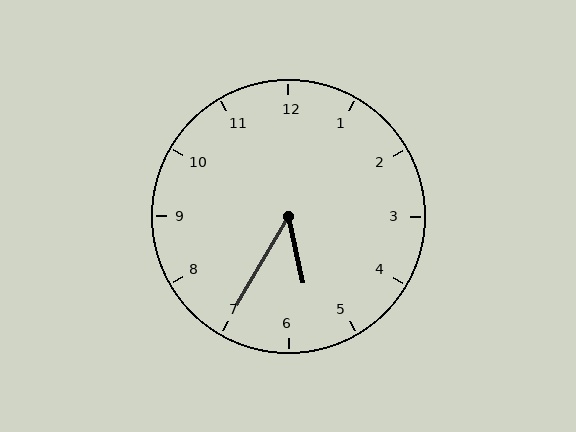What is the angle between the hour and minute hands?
Approximately 42 degrees.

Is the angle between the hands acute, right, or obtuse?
It is acute.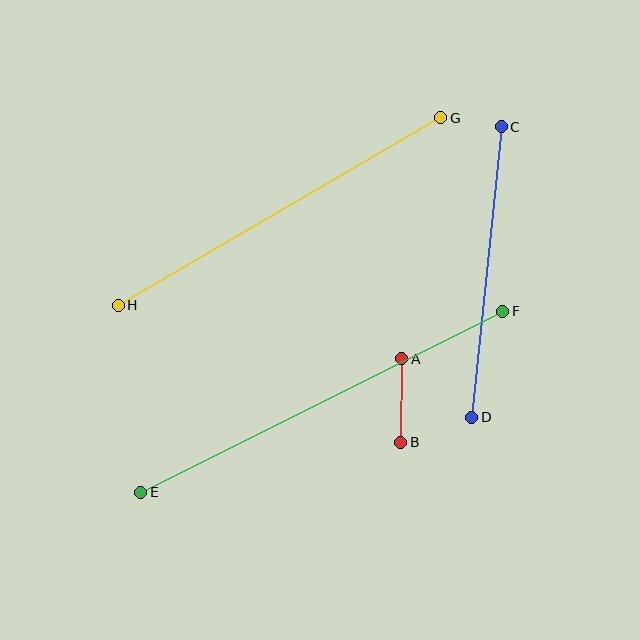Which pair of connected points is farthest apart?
Points E and F are farthest apart.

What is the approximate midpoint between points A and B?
The midpoint is at approximately (401, 400) pixels.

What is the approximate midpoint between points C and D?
The midpoint is at approximately (487, 272) pixels.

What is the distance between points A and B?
The distance is approximately 83 pixels.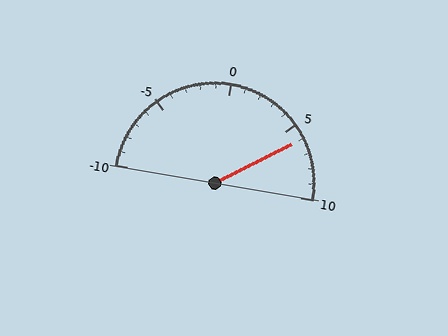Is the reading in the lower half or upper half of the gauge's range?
The reading is in the upper half of the range (-10 to 10).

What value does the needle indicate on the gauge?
The needle indicates approximately 6.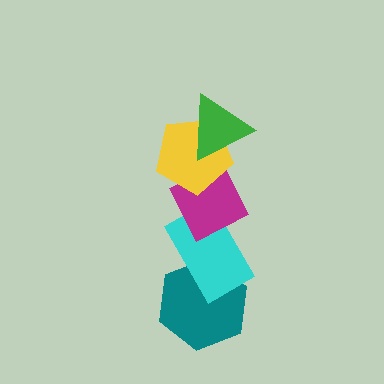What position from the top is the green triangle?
The green triangle is 1st from the top.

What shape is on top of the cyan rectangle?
The magenta diamond is on top of the cyan rectangle.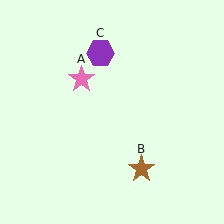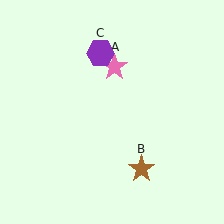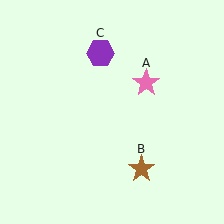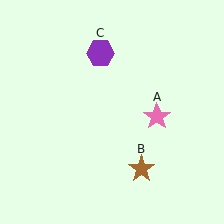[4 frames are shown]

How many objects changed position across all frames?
1 object changed position: pink star (object A).